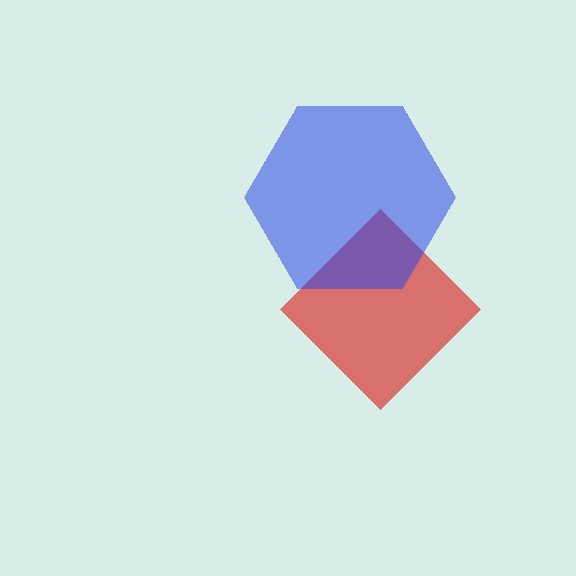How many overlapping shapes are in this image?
There are 2 overlapping shapes in the image.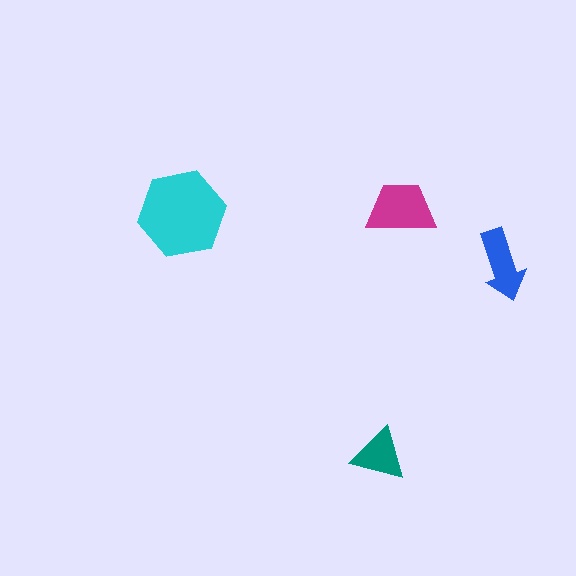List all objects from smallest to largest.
The teal triangle, the blue arrow, the magenta trapezoid, the cyan hexagon.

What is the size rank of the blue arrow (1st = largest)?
3rd.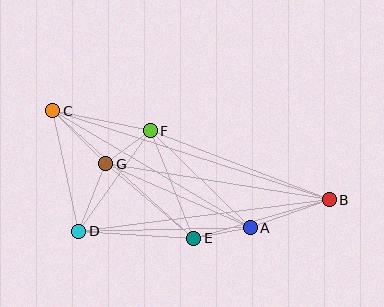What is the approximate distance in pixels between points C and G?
The distance between C and G is approximately 75 pixels.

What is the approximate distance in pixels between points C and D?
The distance between C and D is approximately 123 pixels.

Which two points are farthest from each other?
Points B and C are farthest from each other.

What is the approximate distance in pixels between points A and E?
The distance between A and E is approximately 57 pixels.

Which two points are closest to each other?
Points F and G are closest to each other.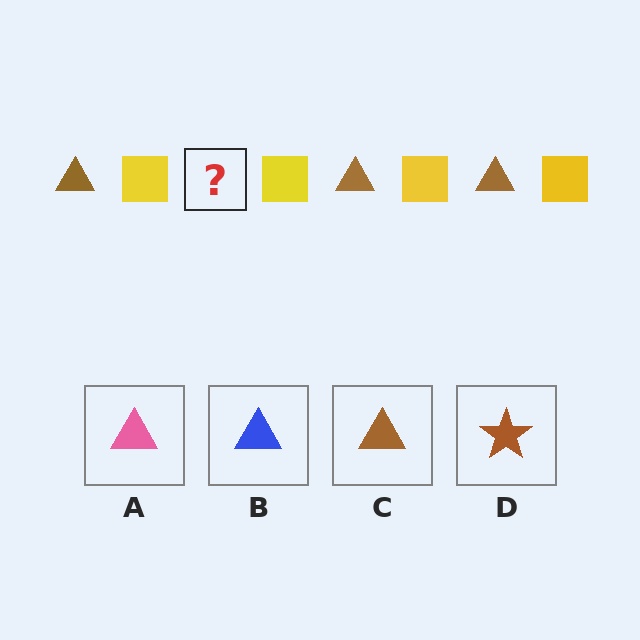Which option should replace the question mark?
Option C.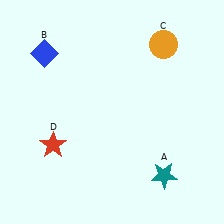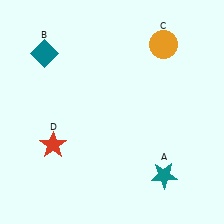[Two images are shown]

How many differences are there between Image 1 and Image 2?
There is 1 difference between the two images.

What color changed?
The diamond (B) changed from blue in Image 1 to teal in Image 2.